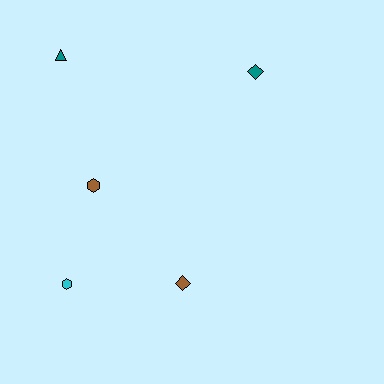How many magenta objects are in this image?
There are no magenta objects.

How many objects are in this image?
There are 5 objects.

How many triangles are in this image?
There is 1 triangle.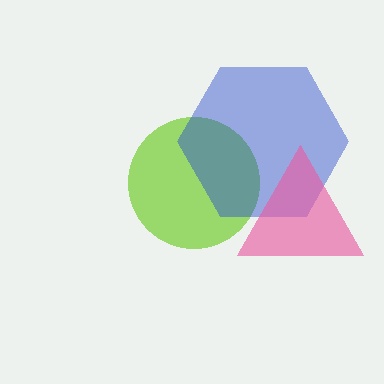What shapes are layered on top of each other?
The layered shapes are: a lime circle, a blue hexagon, a pink triangle.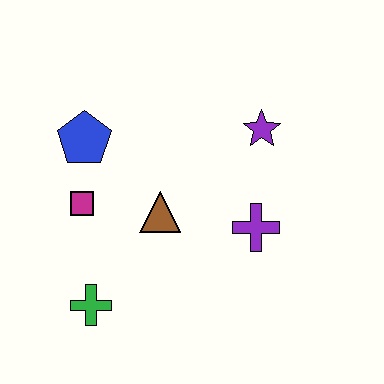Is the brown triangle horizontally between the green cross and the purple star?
Yes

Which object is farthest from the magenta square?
The purple star is farthest from the magenta square.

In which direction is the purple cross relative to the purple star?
The purple cross is below the purple star.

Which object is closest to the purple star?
The purple cross is closest to the purple star.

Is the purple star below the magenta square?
No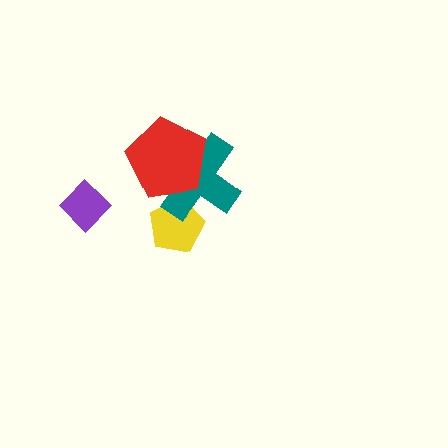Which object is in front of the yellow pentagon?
The teal cross is in front of the yellow pentagon.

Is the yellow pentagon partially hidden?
Yes, it is partially covered by another shape.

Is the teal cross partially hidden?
Yes, it is partially covered by another shape.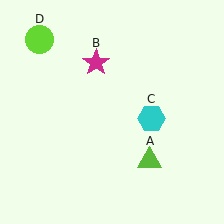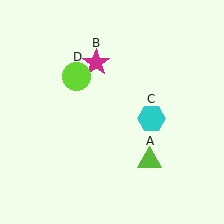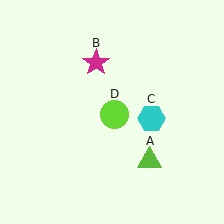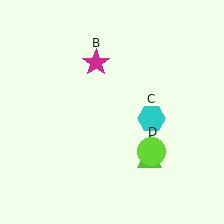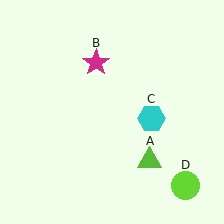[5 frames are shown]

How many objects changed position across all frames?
1 object changed position: lime circle (object D).